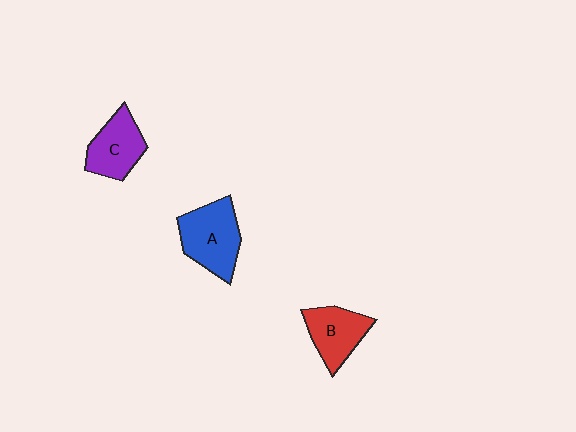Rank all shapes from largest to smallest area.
From largest to smallest: A (blue), C (purple), B (red).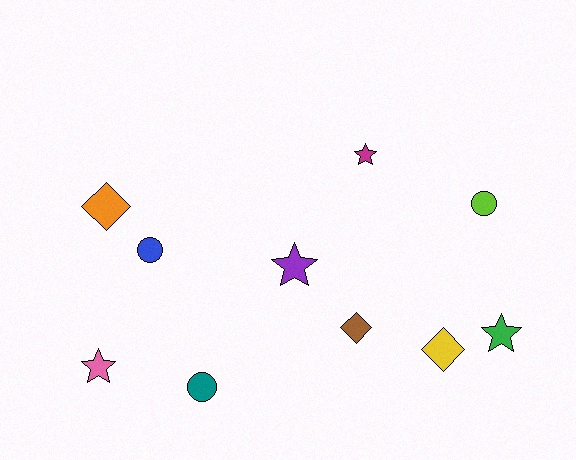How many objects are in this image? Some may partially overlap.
There are 10 objects.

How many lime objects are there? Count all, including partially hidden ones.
There is 1 lime object.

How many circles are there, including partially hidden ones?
There are 3 circles.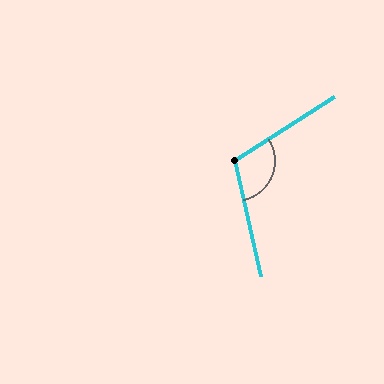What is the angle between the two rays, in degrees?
Approximately 111 degrees.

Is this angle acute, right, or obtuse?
It is obtuse.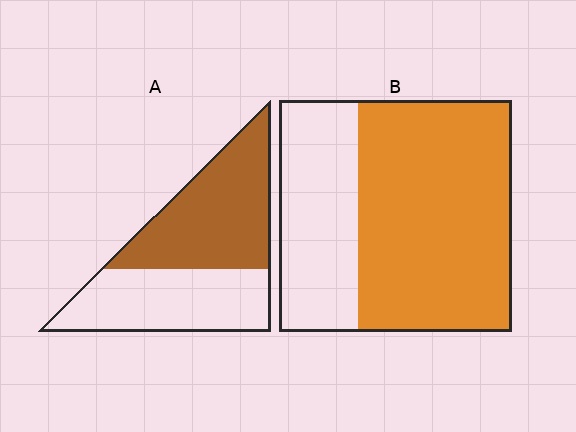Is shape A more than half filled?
Roughly half.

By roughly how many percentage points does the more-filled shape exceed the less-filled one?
By roughly 15 percentage points (B over A).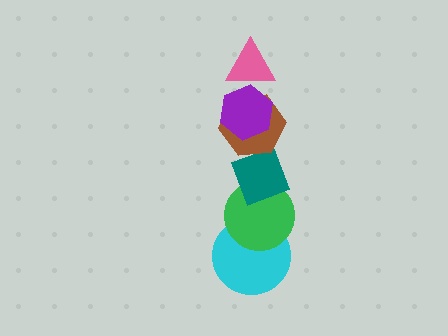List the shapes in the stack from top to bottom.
From top to bottom: the pink triangle, the purple hexagon, the brown hexagon, the teal diamond, the green circle, the cyan circle.